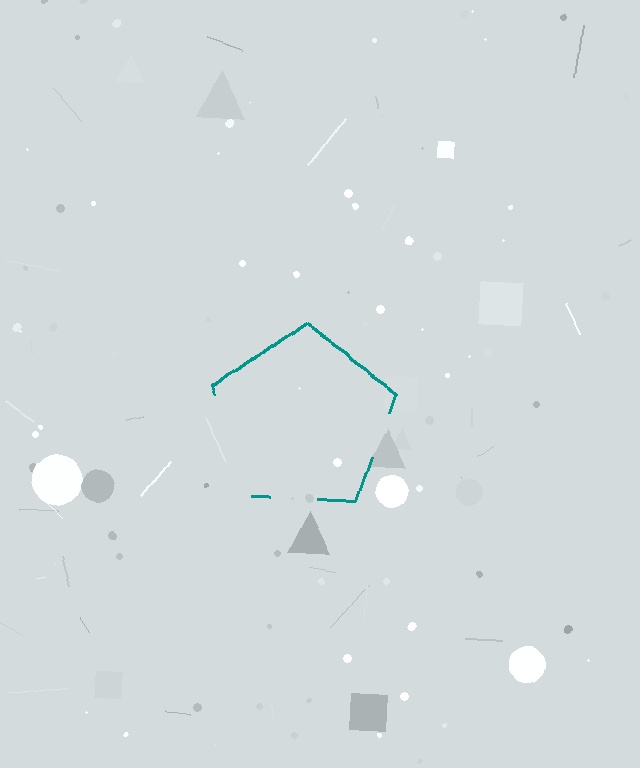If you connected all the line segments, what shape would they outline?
They would outline a pentagon.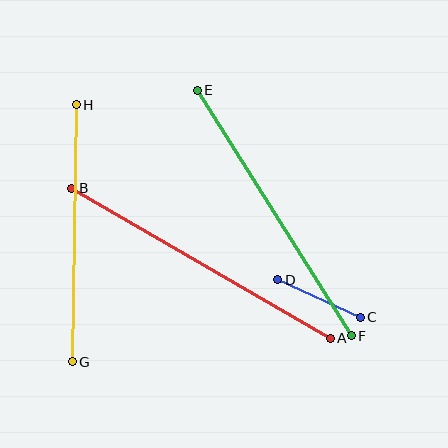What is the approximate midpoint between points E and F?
The midpoint is at approximately (274, 213) pixels.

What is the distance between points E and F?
The distance is approximately 290 pixels.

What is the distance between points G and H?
The distance is approximately 257 pixels.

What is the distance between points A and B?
The distance is approximately 299 pixels.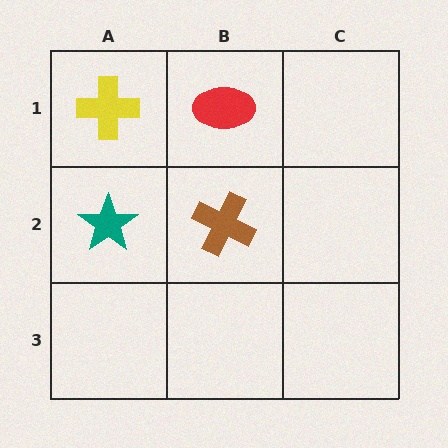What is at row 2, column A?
A teal star.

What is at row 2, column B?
A brown cross.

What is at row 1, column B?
A red ellipse.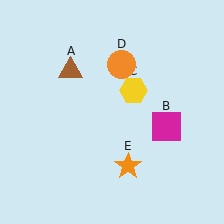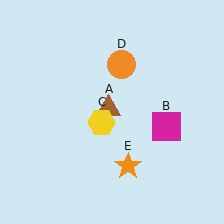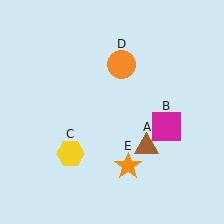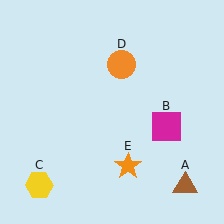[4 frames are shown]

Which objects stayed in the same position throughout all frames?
Magenta square (object B) and orange circle (object D) and orange star (object E) remained stationary.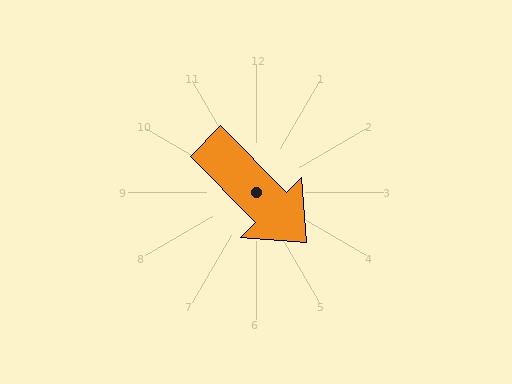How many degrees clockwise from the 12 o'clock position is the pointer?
Approximately 135 degrees.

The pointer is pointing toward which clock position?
Roughly 5 o'clock.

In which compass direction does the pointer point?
Southeast.